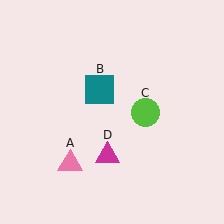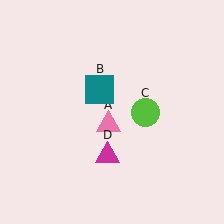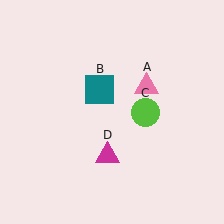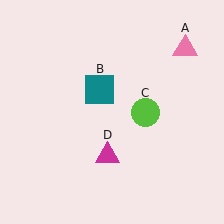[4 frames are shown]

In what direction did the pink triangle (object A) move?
The pink triangle (object A) moved up and to the right.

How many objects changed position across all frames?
1 object changed position: pink triangle (object A).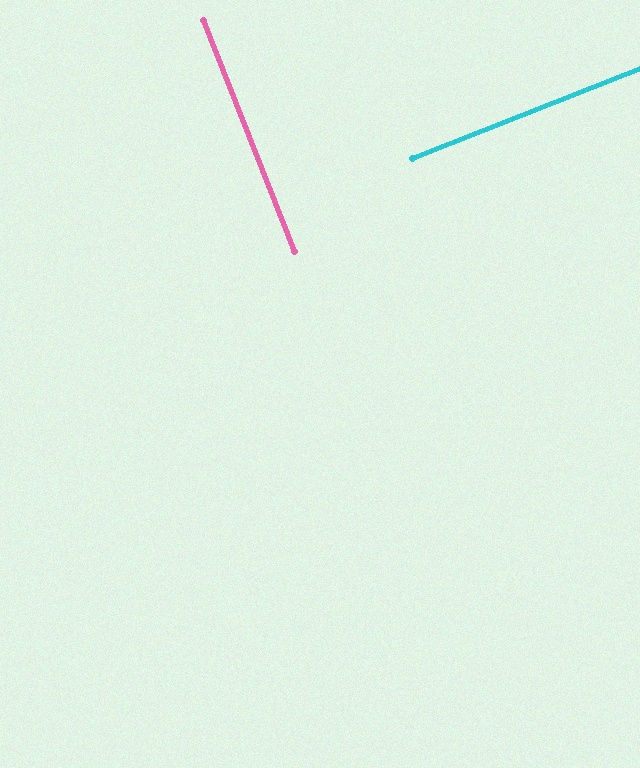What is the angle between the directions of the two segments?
Approximately 90 degrees.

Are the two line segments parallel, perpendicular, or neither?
Perpendicular — they meet at approximately 90°.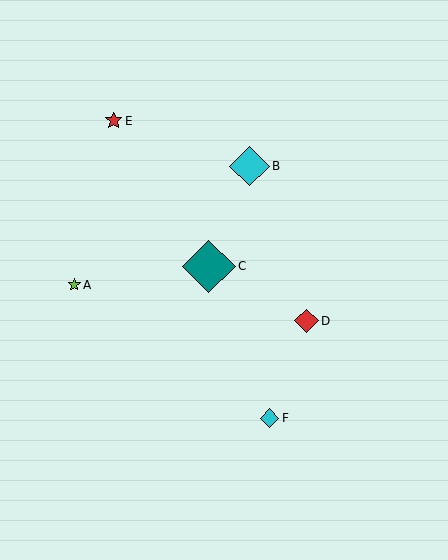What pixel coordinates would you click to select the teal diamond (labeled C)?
Click at (209, 267) to select the teal diamond C.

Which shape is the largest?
The teal diamond (labeled C) is the largest.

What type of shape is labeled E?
Shape E is a red star.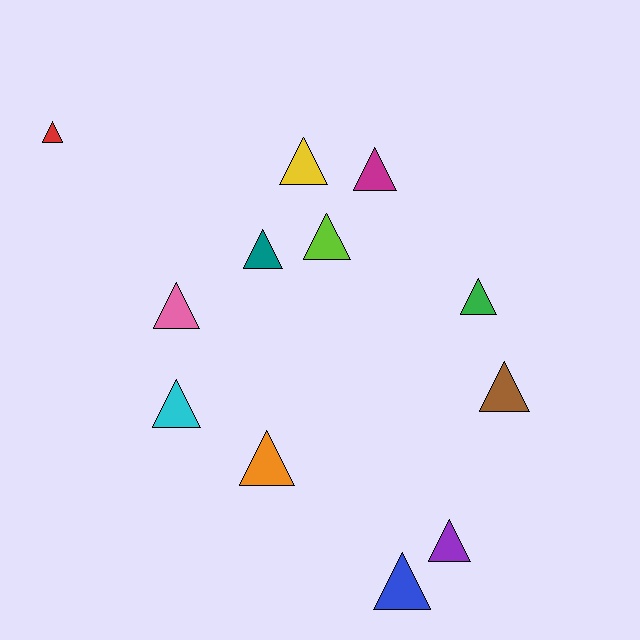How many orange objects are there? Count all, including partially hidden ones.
There is 1 orange object.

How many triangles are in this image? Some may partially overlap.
There are 12 triangles.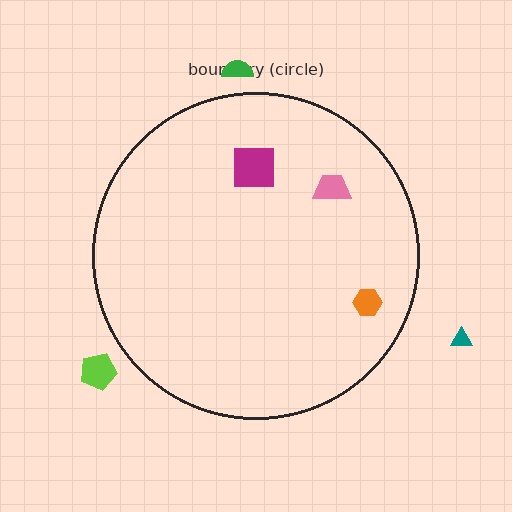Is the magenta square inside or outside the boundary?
Inside.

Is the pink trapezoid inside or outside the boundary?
Inside.